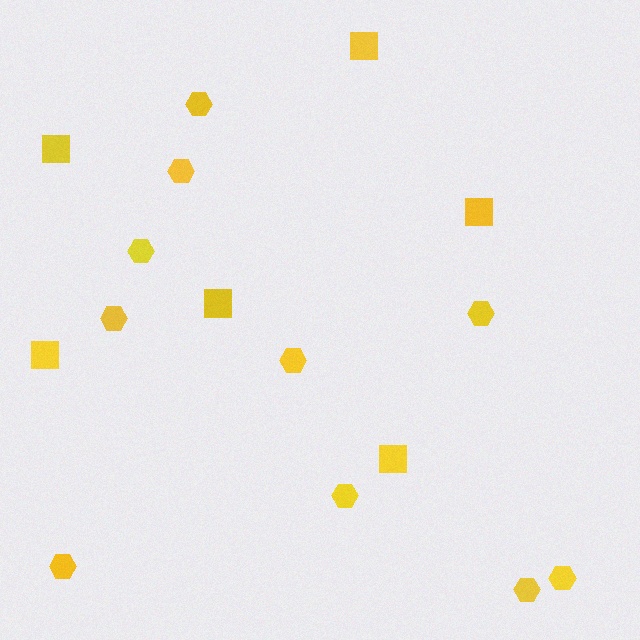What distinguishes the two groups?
There are 2 groups: one group of squares (6) and one group of hexagons (10).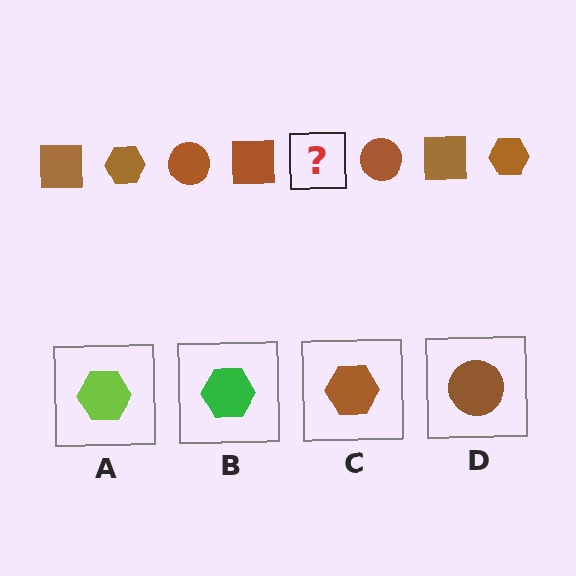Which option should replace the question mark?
Option C.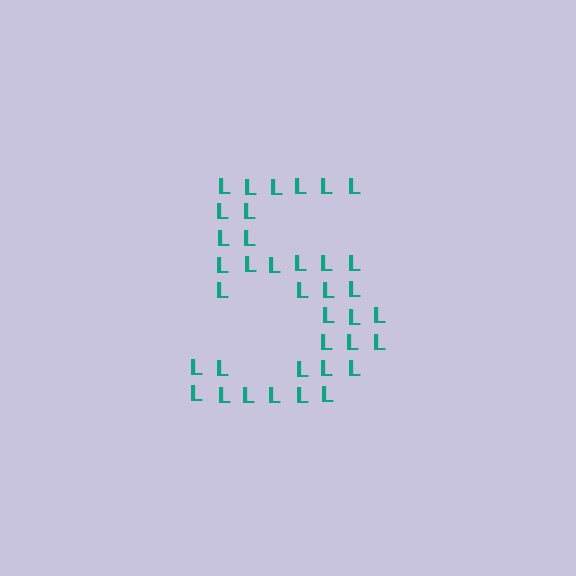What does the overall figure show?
The overall figure shows the digit 5.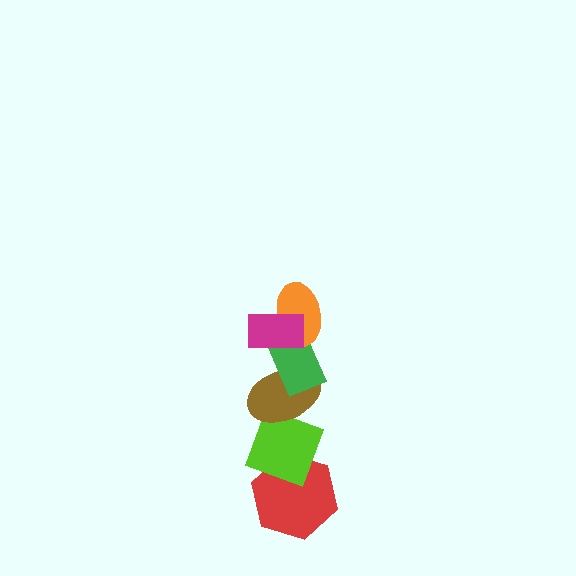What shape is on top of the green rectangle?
The orange ellipse is on top of the green rectangle.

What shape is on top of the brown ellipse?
The green rectangle is on top of the brown ellipse.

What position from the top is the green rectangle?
The green rectangle is 3rd from the top.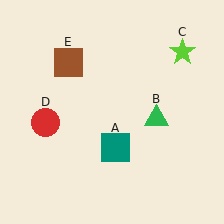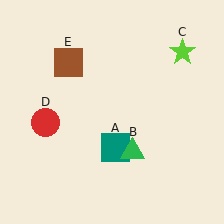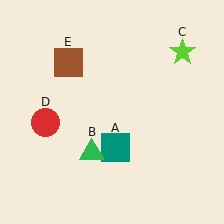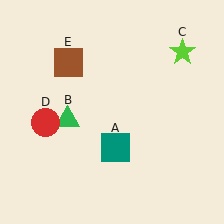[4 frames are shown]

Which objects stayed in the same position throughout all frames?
Teal square (object A) and lime star (object C) and red circle (object D) and brown square (object E) remained stationary.